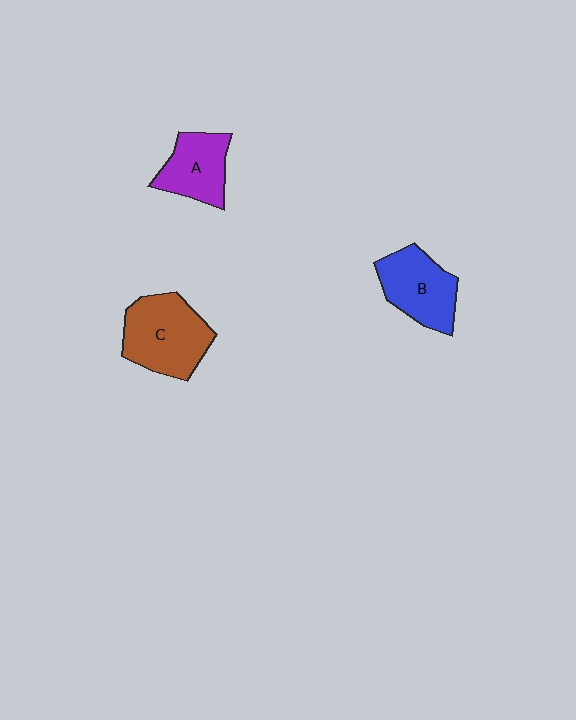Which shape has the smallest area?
Shape A (purple).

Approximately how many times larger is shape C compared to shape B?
Approximately 1.2 times.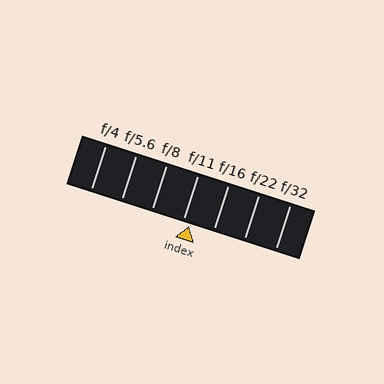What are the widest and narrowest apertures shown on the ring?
The widest aperture shown is f/4 and the narrowest is f/32.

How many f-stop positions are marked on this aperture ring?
There are 7 f-stop positions marked.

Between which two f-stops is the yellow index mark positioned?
The index mark is between f/11 and f/16.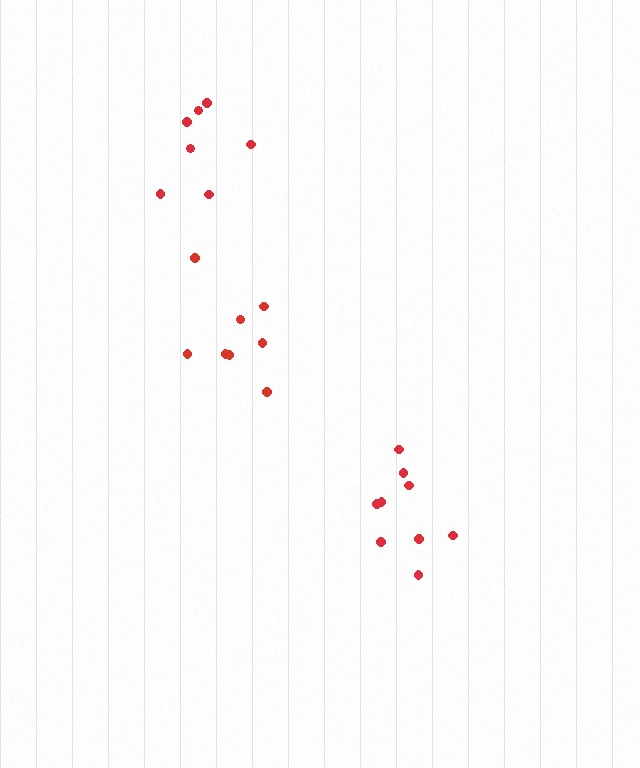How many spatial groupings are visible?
There are 3 spatial groupings.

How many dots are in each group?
Group 1: 9 dots, Group 2: 8 dots, Group 3: 7 dots (24 total).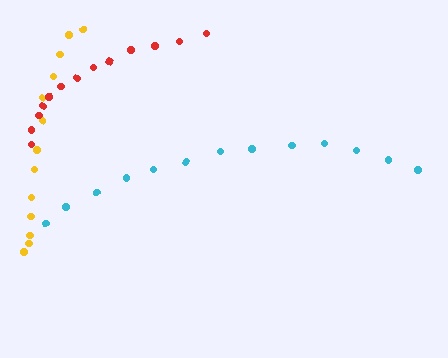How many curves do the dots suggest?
There are 3 distinct paths.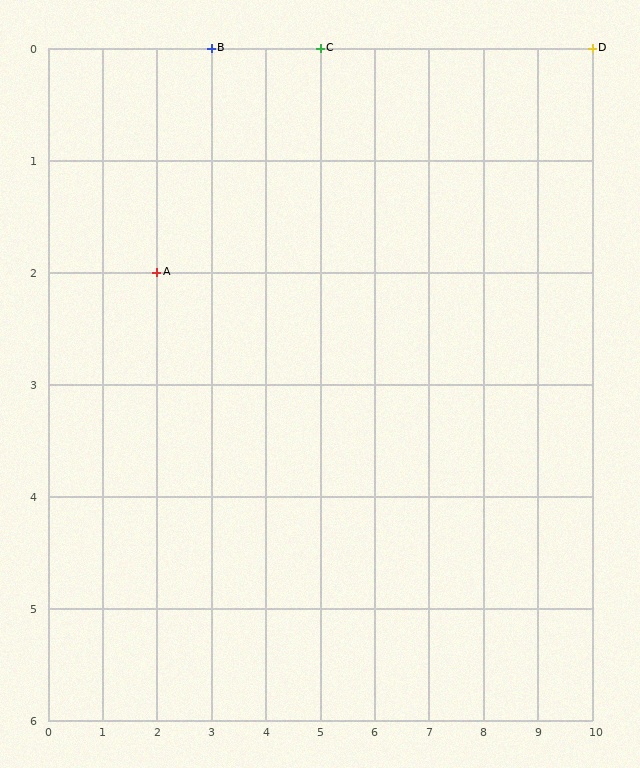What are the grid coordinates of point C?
Point C is at grid coordinates (5, 0).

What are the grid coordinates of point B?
Point B is at grid coordinates (3, 0).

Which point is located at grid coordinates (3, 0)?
Point B is at (3, 0).